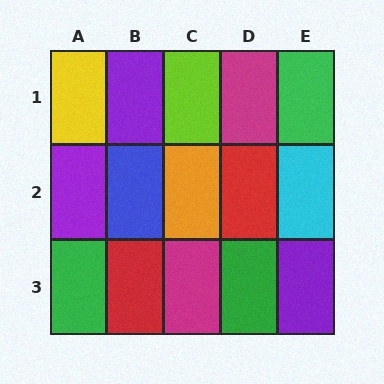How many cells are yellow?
1 cell is yellow.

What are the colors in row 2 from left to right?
Purple, blue, orange, red, cyan.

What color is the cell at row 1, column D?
Magenta.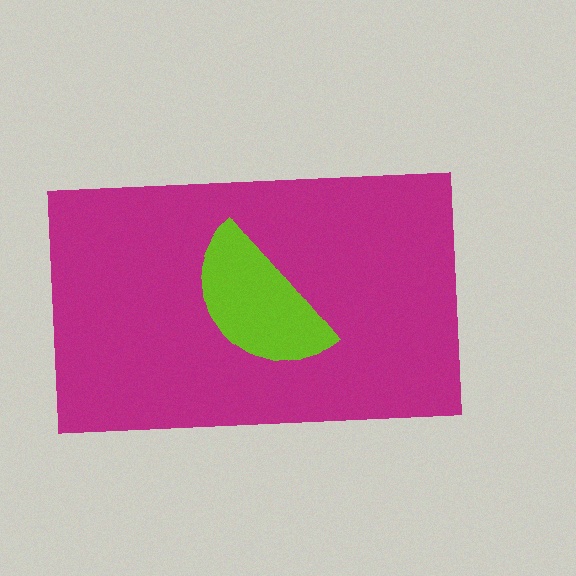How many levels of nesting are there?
2.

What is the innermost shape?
The lime semicircle.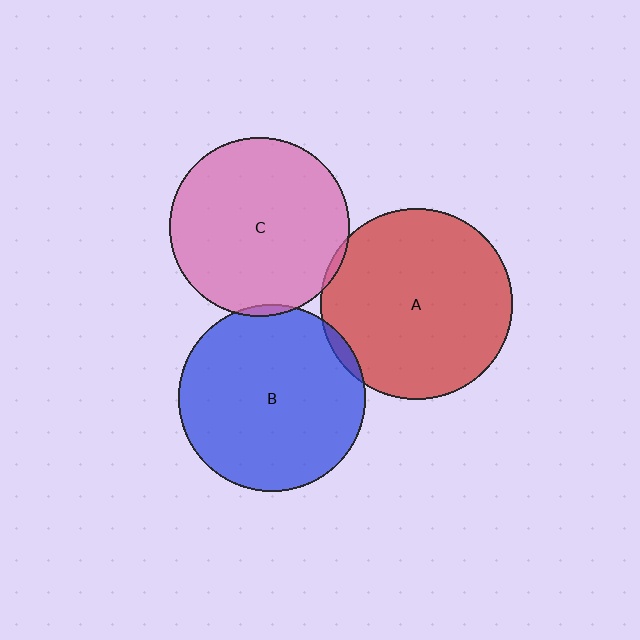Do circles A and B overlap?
Yes.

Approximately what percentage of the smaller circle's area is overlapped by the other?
Approximately 5%.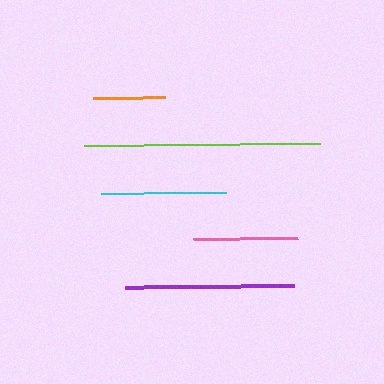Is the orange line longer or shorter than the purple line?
The purple line is longer than the orange line.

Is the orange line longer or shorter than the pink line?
The pink line is longer than the orange line.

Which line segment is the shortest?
The orange line is the shortest at approximately 72 pixels.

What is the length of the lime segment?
The lime segment is approximately 236 pixels long.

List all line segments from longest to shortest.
From longest to shortest: lime, purple, cyan, pink, orange.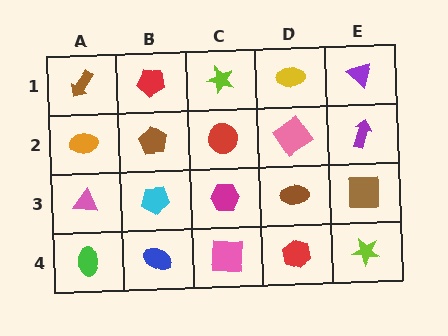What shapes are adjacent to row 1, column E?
A purple arrow (row 2, column E), a yellow ellipse (row 1, column D).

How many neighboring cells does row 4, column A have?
2.